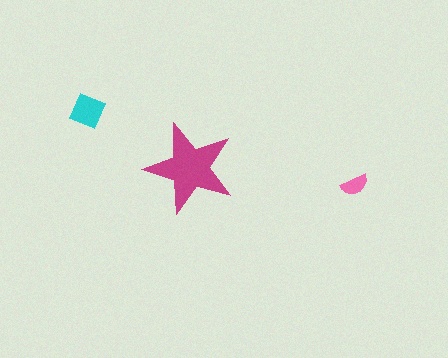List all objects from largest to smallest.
The magenta star, the cyan square, the pink semicircle.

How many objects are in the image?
There are 3 objects in the image.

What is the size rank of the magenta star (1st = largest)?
1st.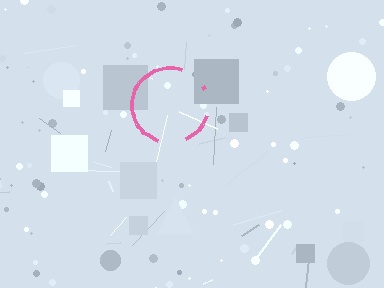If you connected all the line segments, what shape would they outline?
They would outline a circle.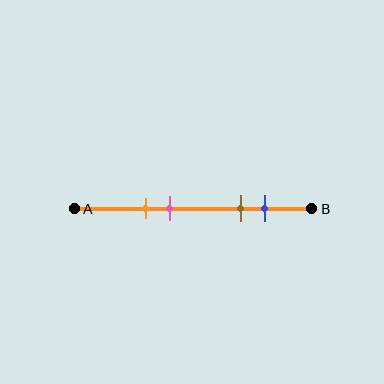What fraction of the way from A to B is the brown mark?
The brown mark is approximately 70% (0.7) of the way from A to B.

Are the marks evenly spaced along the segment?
No, the marks are not evenly spaced.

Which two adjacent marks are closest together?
The orange and pink marks are the closest adjacent pair.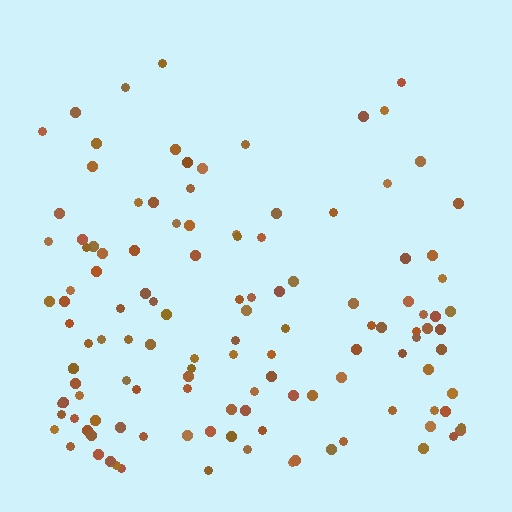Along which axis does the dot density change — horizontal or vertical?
Vertical.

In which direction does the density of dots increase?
From top to bottom, with the bottom side densest.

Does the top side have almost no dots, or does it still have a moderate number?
Still a moderate number, just noticeably fewer than the bottom.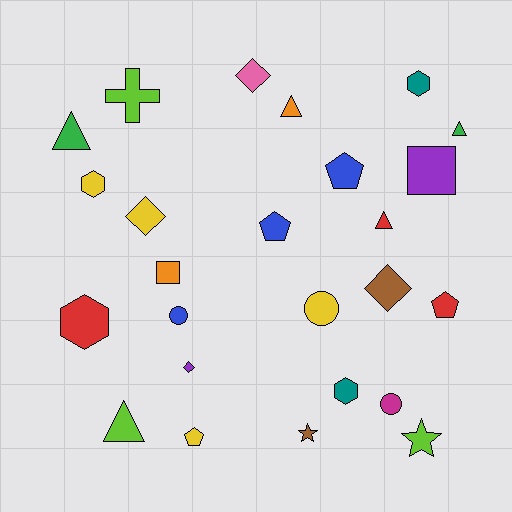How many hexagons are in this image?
There are 4 hexagons.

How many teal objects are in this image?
There are 2 teal objects.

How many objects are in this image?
There are 25 objects.